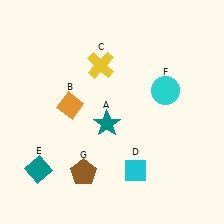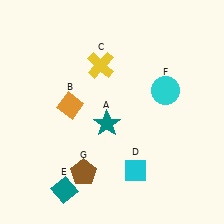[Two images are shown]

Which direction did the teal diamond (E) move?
The teal diamond (E) moved right.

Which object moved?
The teal diamond (E) moved right.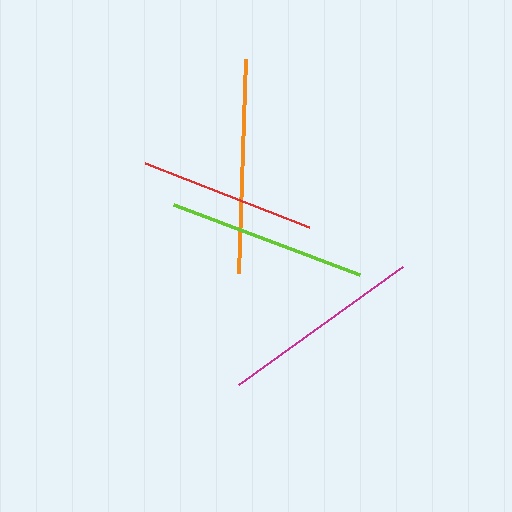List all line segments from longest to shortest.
From longest to shortest: orange, magenta, lime, red.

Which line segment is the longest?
The orange line is the longest at approximately 214 pixels.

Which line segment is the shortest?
The red line is the shortest at approximately 176 pixels.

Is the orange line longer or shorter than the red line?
The orange line is longer than the red line.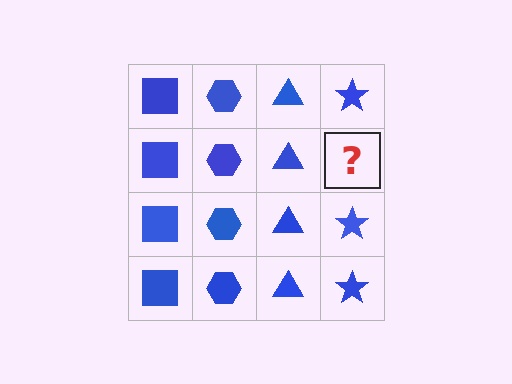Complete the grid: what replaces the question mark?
The question mark should be replaced with a blue star.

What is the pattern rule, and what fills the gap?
The rule is that each column has a consistent shape. The gap should be filled with a blue star.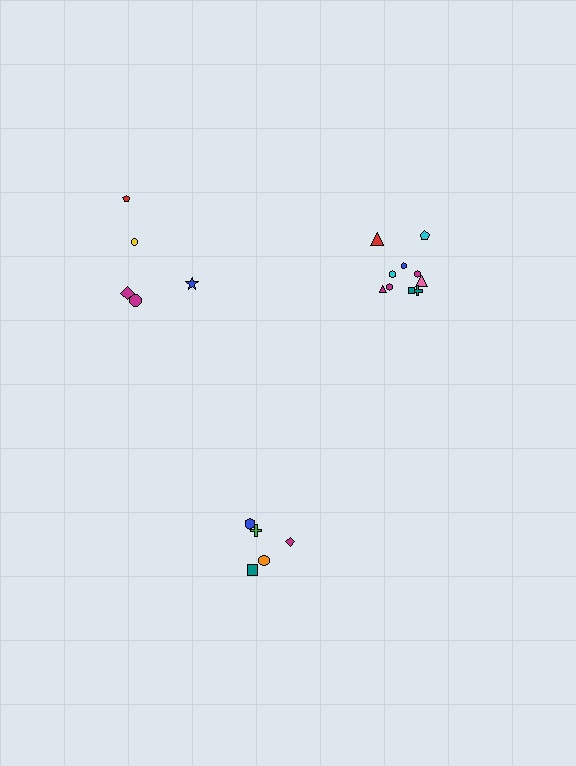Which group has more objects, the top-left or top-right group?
The top-right group.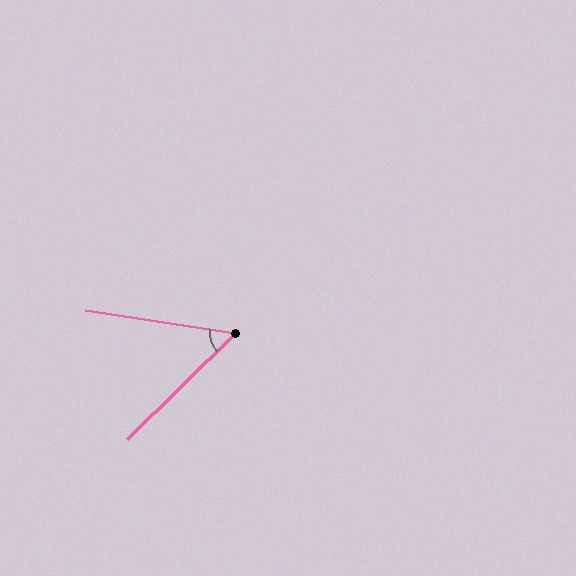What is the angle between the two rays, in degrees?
Approximately 53 degrees.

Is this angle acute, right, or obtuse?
It is acute.